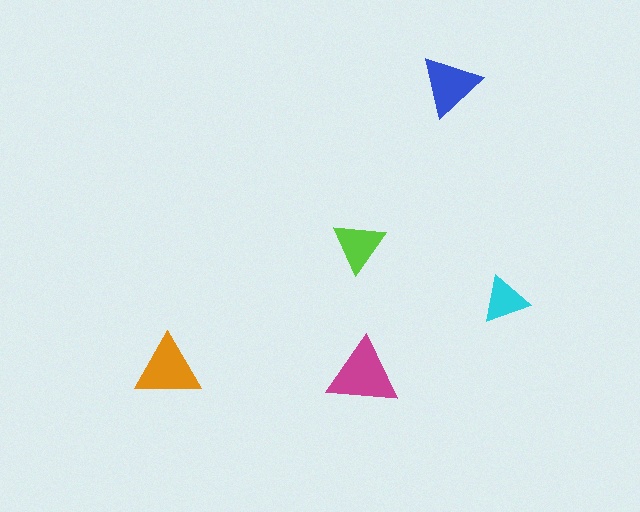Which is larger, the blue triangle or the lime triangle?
The blue one.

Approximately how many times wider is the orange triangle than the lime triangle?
About 1.5 times wider.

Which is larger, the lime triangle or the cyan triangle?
The lime one.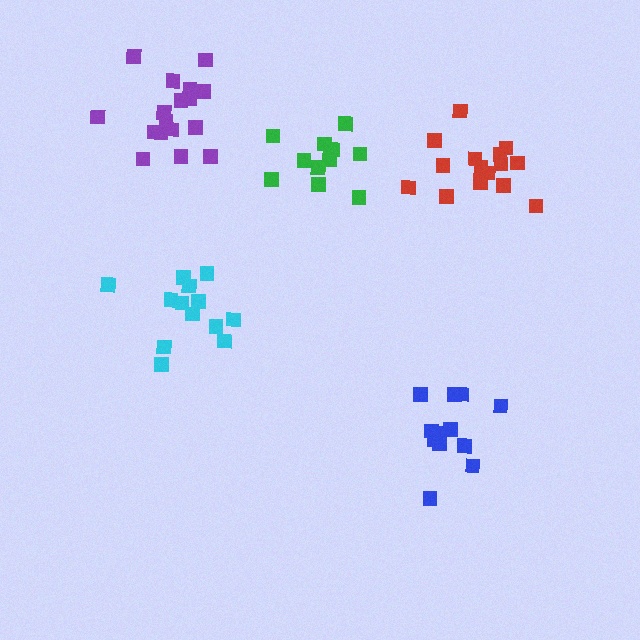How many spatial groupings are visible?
There are 5 spatial groupings.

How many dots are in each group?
Group 1: 12 dots, Group 2: 13 dots, Group 3: 12 dots, Group 4: 17 dots, Group 5: 15 dots (69 total).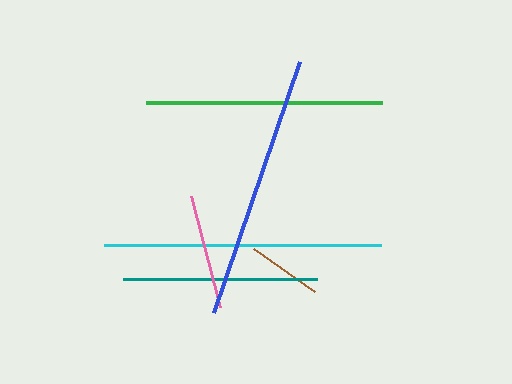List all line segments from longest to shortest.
From longest to shortest: cyan, blue, green, teal, pink, brown.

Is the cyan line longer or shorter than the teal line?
The cyan line is longer than the teal line.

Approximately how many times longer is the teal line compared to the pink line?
The teal line is approximately 1.7 times the length of the pink line.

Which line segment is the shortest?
The brown line is the shortest at approximately 75 pixels.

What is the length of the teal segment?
The teal segment is approximately 193 pixels long.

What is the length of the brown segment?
The brown segment is approximately 75 pixels long.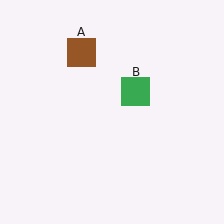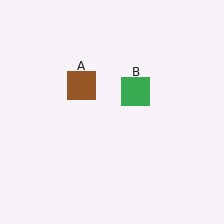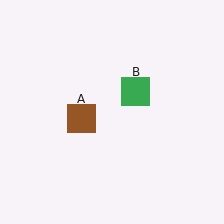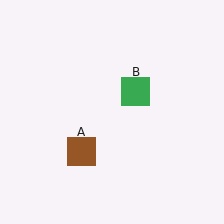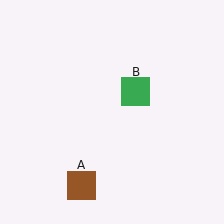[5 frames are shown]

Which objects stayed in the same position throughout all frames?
Green square (object B) remained stationary.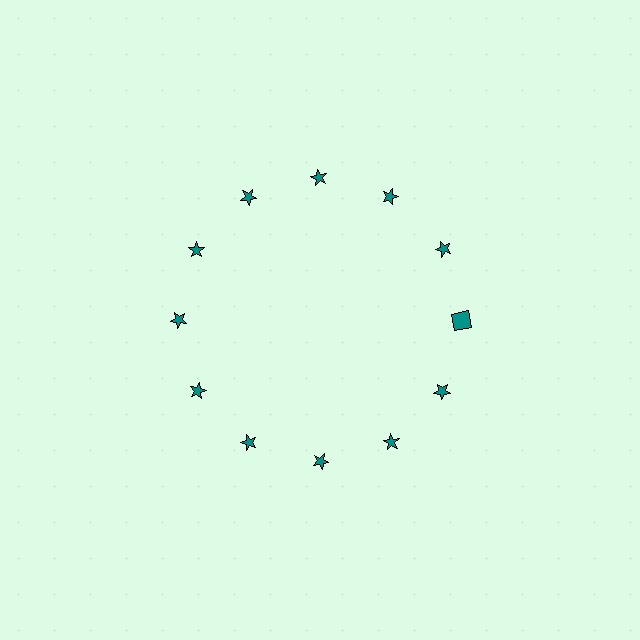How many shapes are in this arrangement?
There are 12 shapes arranged in a ring pattern.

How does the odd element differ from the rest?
It has a different shape: square instead of star.